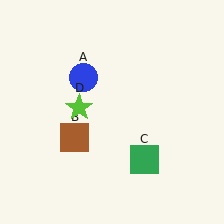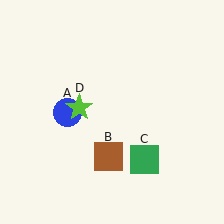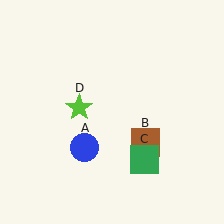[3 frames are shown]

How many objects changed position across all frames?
2 objects changed position: blue circle (object A), brown square (object B).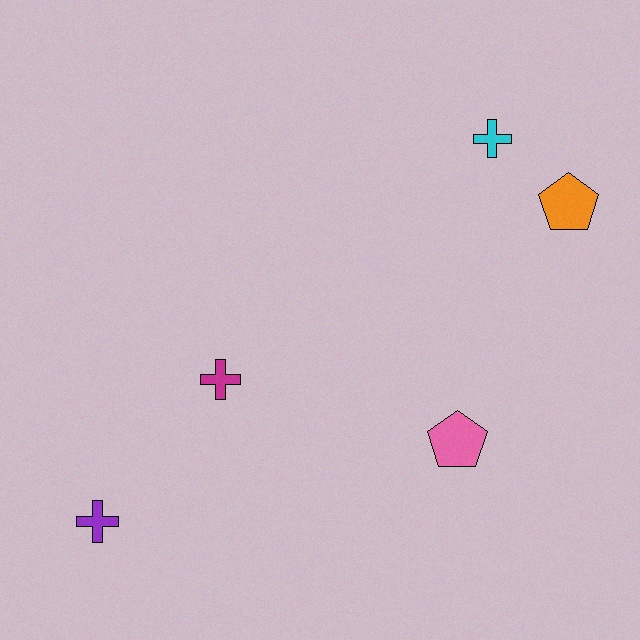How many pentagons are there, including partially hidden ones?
There are 2 pentagons.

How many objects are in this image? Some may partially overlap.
There are 5 objects.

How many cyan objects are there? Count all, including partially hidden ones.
There is 1 cyan object.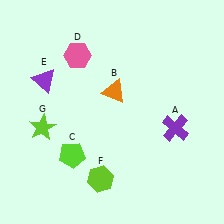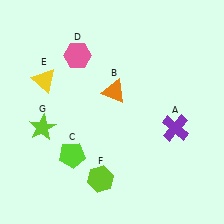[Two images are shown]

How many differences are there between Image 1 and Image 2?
There is 1 difference between the two images.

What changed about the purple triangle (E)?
In Image 1, E is purple. In Image 2, it changed to yellow.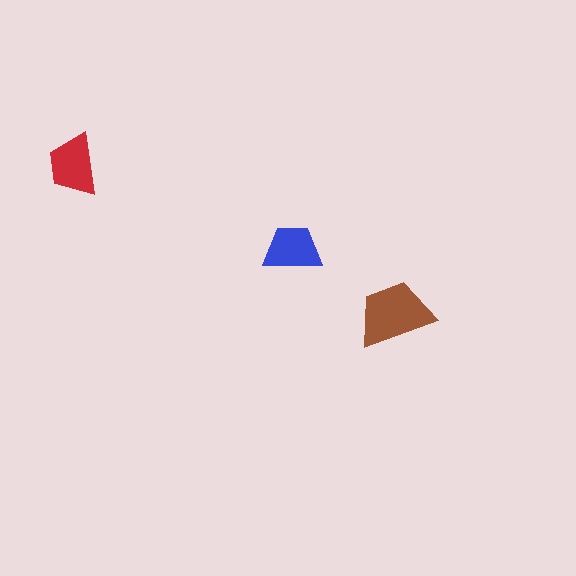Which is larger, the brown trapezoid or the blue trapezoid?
The brown one.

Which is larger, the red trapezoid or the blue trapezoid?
The red one.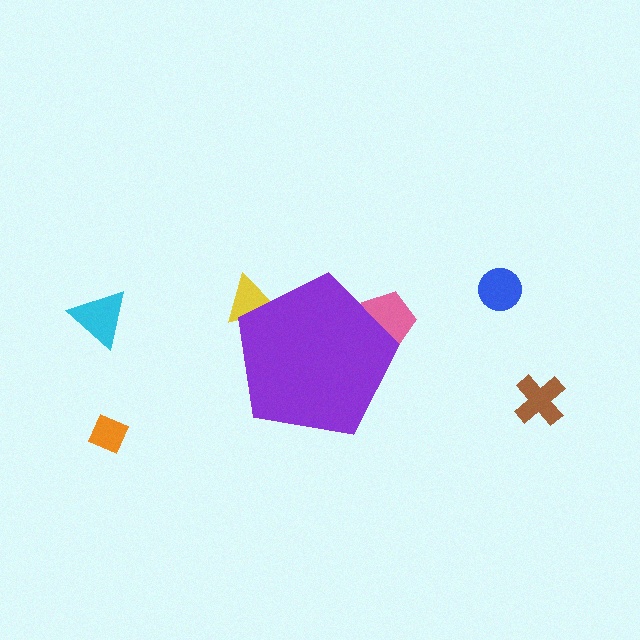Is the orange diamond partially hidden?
No, the orange diamond is fully visible.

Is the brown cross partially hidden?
No, the brown cross is fully visible.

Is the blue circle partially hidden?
No, the blue circle is fully visible.